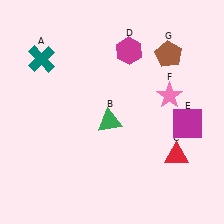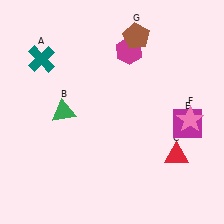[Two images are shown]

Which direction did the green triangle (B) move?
The green triangle (B) moved left.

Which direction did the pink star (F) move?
The pink star (F) moved down.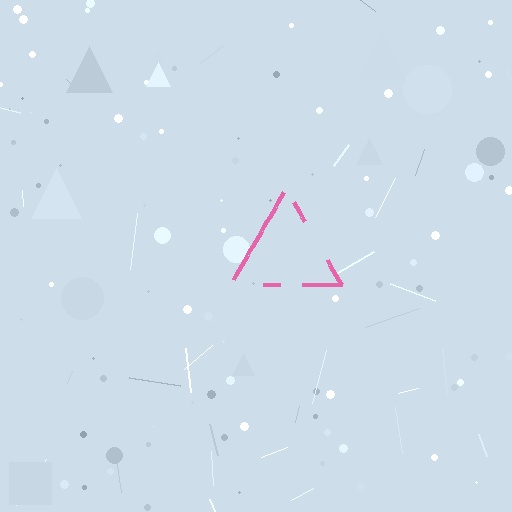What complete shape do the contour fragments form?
The contour fragments form a triangle.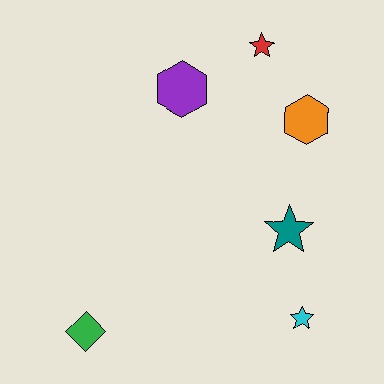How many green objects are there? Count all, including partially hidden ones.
There is 1 green object.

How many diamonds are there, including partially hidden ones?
There is 1 diamond.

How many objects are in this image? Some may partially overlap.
There are 6 objects.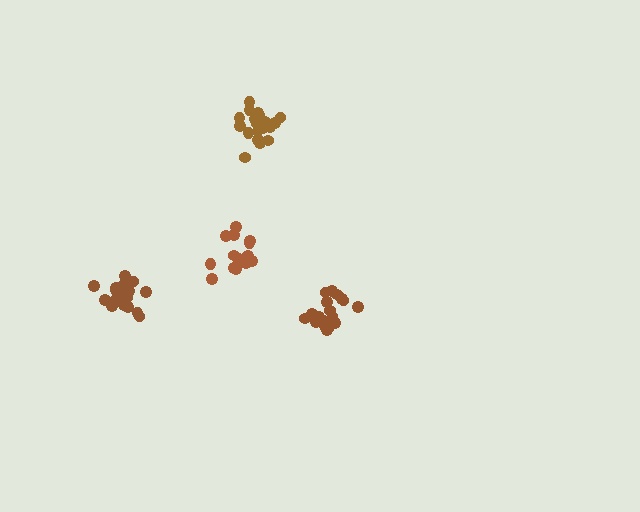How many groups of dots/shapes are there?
There are 4 groups.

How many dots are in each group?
Group 1: 18 dots, Group 2: 19 dots, Group 3: 20 dots, Group 4: 21 dots (78 total).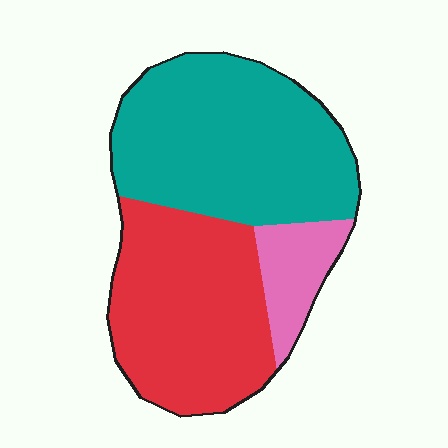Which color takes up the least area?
Pink, at roughly 10%.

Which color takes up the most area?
Teal, at roughly 50%.